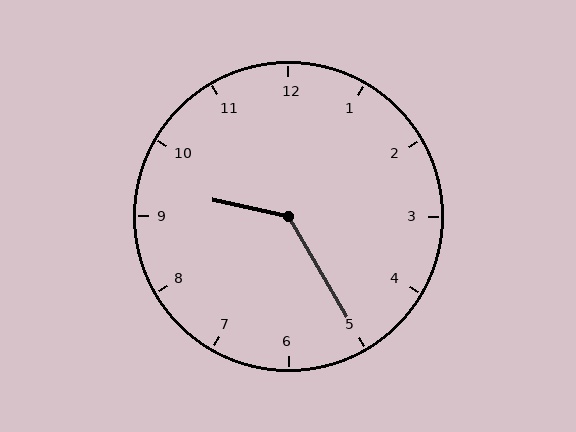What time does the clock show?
9:25.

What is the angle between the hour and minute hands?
Approximately 132 degrees.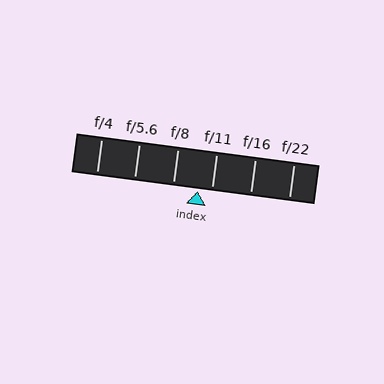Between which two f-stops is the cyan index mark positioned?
The index mark is between f/8 and f/11.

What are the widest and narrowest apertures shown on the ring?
The widest aperture shown is f/4 and the narrowest is f/22.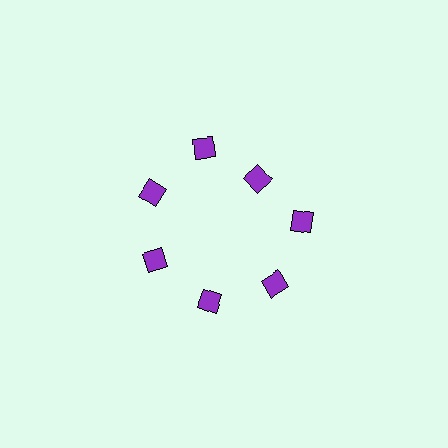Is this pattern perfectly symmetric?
No. The 7 purple squares are arranged in a ring, but one element near the 1 o'clock position is pulled inward toward the center, breaking the 7-fold rotational symmetry.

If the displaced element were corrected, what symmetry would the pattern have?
It would have 7-fold rotational symmetry — the pattern would map onto itself every 51 degrees.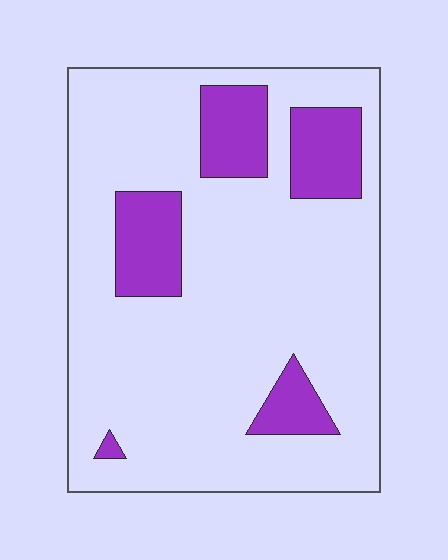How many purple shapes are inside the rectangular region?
5.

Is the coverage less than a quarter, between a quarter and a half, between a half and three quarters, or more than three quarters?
Less than a quarter.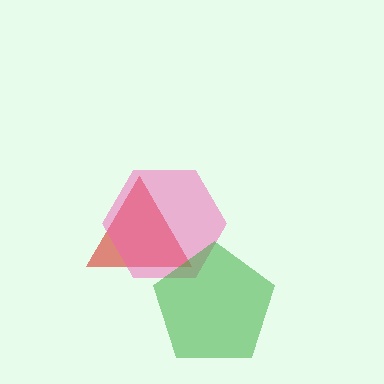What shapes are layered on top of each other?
The layered shapes are: a red triangle, a pink hexagon, a green pentagon.